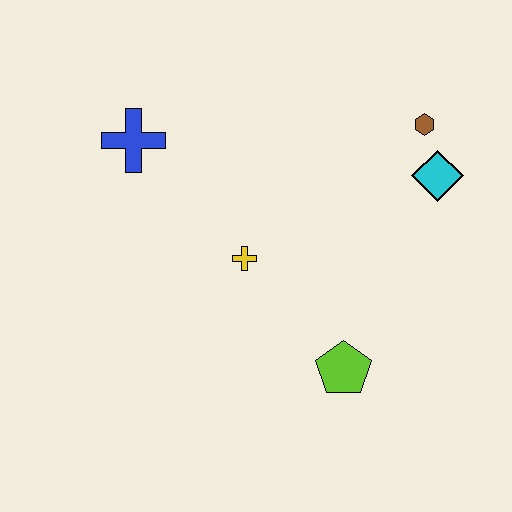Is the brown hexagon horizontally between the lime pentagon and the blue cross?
No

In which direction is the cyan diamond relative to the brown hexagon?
The cyan diamond is below the brown hexagon.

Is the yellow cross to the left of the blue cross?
No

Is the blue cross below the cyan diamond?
No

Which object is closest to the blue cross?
The yellow cross is closest to the blue cross.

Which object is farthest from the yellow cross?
The brown hexagon is farthest from the yellow cross.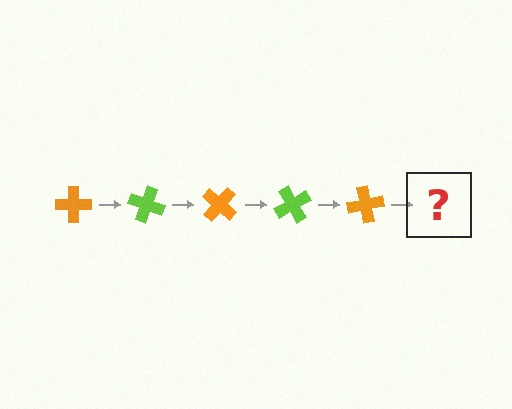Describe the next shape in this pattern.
It should be a lime cross, rotated 100 degrees from the start.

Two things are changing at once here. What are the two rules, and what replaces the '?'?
The two rules are that it rotates 20 degrees each step and the color cycles through orange and lime. The '?' should be a lime cross, rotated 100 degrees from the start.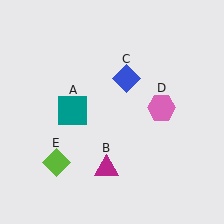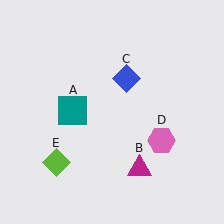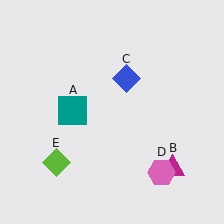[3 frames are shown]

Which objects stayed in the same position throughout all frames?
Teal square (object A) and blue diamond (object C) and lime diamond (object E) remained stationary.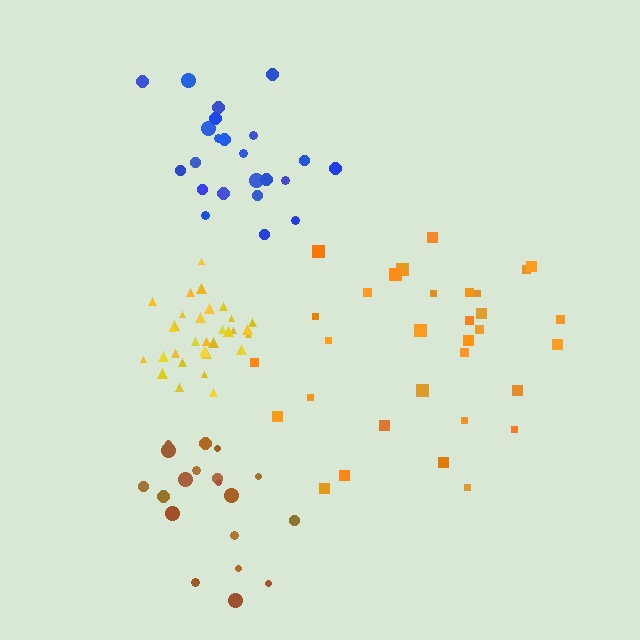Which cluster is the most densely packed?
Yellow.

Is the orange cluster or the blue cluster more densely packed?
Blue.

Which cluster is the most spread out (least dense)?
Brown.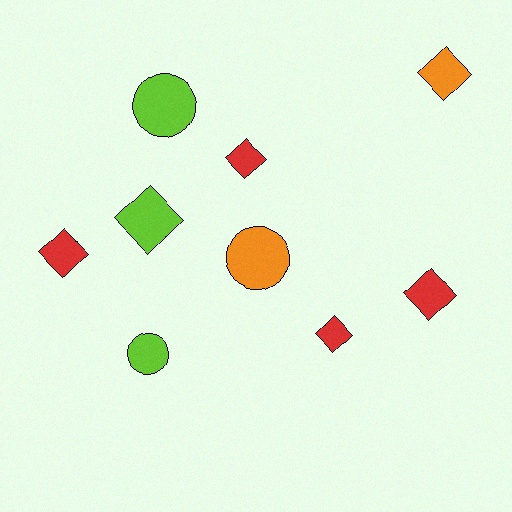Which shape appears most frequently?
Diamond, with 6 objects.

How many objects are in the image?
There are 9 objects.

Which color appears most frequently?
Red, with 4 objects.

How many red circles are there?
There are no red circles.